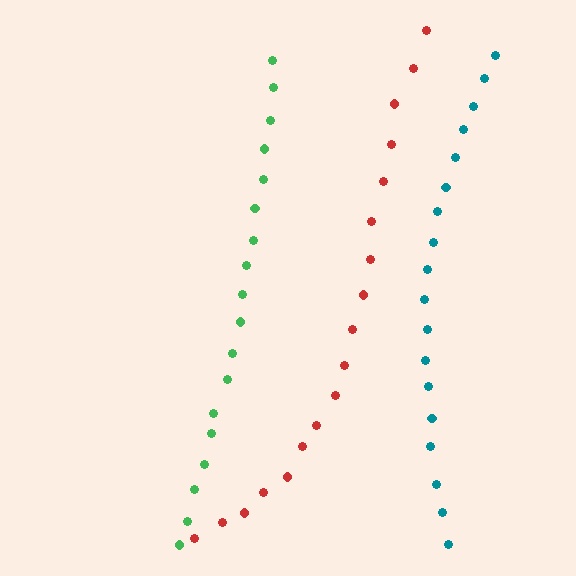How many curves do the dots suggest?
There are 3 distinct paths.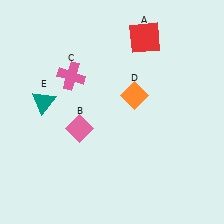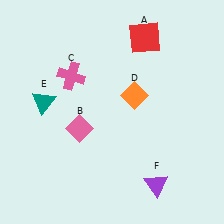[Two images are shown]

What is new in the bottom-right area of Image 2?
A purple triangle (F) was added in the bottom-right area of Image 2.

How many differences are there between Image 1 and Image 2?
There is 1 difference between the two images.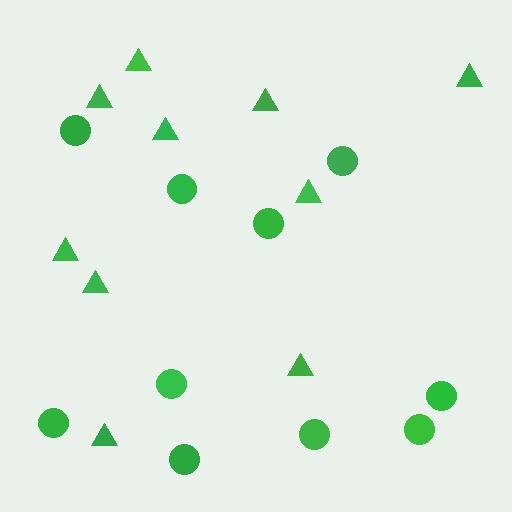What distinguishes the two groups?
There are 2 groups: one group of triangles (10) and one group of circles (10).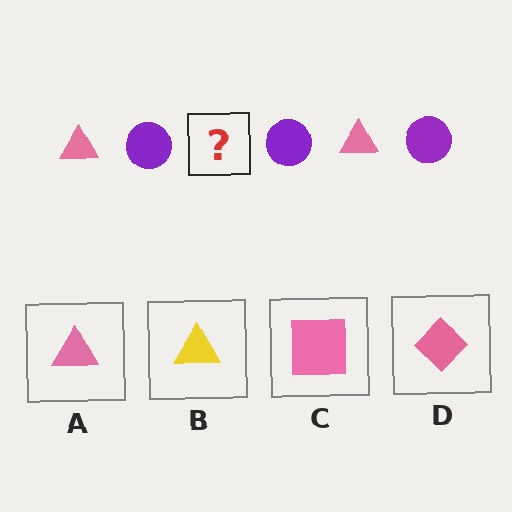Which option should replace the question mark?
Option A.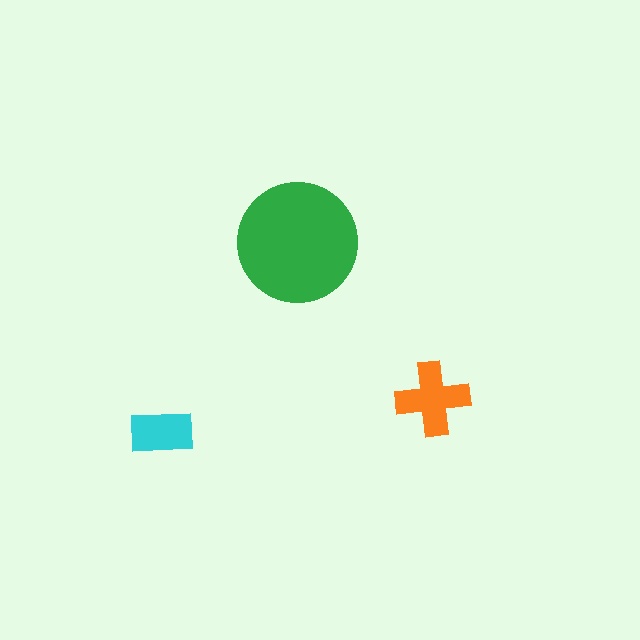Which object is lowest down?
The cyan rectangle is bottommost.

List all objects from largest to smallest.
The green circle, the orange cross, the cyan rectangle.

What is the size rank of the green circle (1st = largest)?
1st.